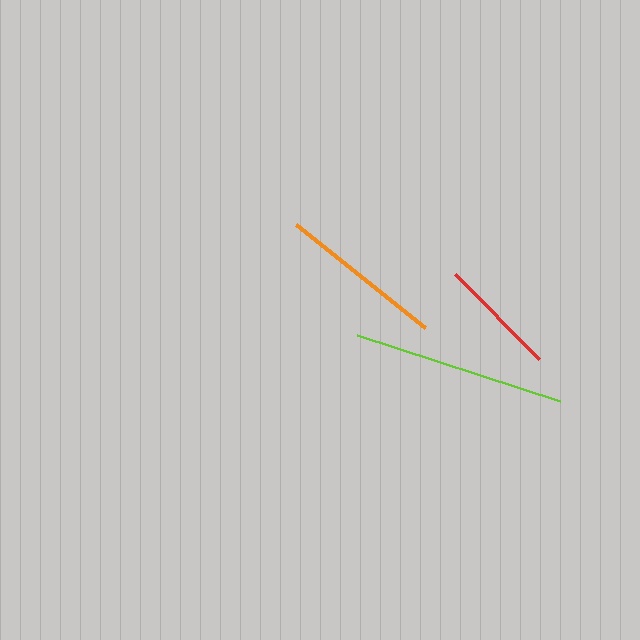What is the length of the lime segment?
The lime segment is approximately 213 pixels long.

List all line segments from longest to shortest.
From longest to shortest: lime, orange, red.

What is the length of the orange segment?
The orange segment is approximately 164 pixels long.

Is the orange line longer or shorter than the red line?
The orange line is longer than the red line.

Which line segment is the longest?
The lime line is the longest at approximately 213 pixels.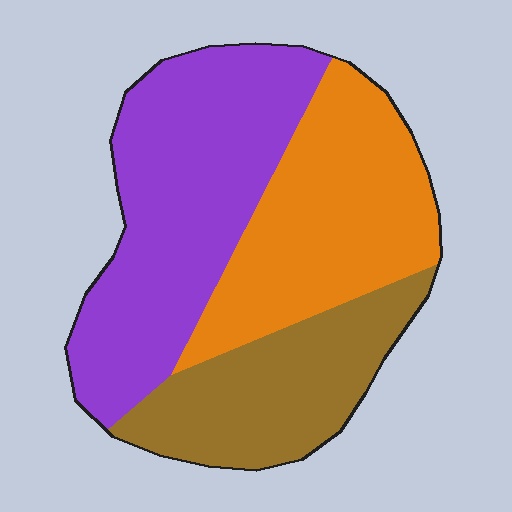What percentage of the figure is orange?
Orange covers roughly 35% of the figure.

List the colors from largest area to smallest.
From largest to smallest: purple, orange, brown.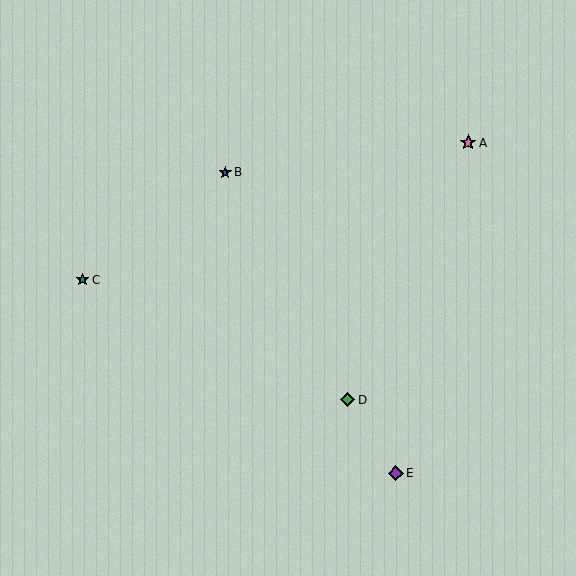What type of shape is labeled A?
Shape A is a pink star.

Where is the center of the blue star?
The center of the blue star is at (225, 172).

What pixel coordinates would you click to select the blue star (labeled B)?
Click at (225, 172) to select the blue star B.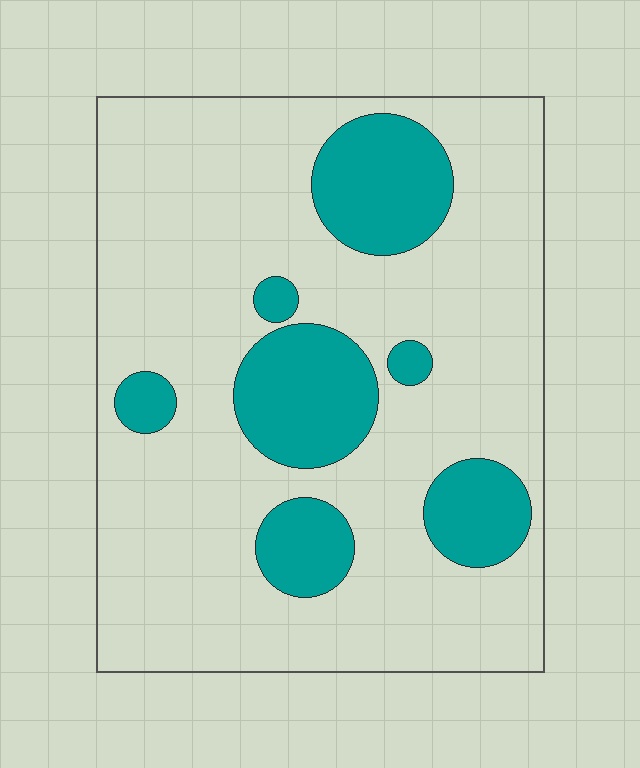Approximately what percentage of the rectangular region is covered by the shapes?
Approximately 20%.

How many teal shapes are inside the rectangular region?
7.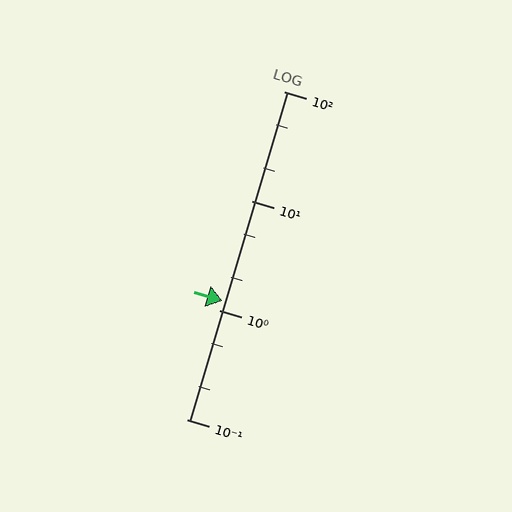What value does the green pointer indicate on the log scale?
The pointer indicates approximately 1.2.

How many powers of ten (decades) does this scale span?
The scale spans 3 decades, from 0.1 to 100.